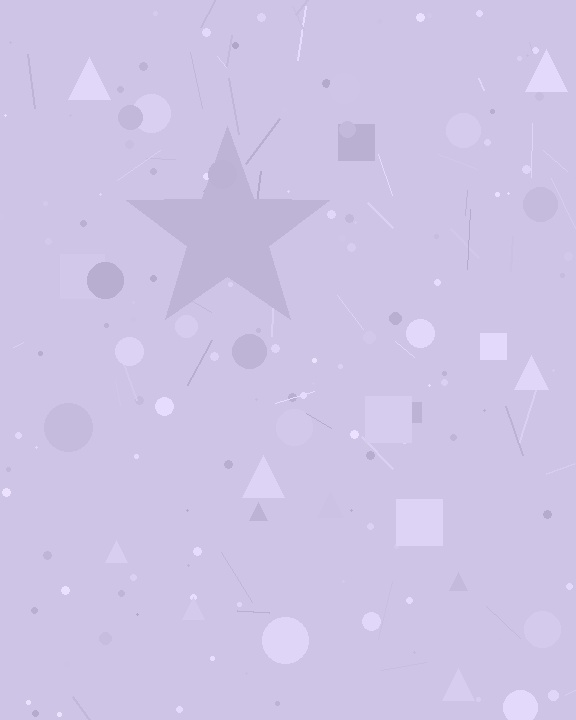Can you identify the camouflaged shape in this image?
The camouflaged shape is a star.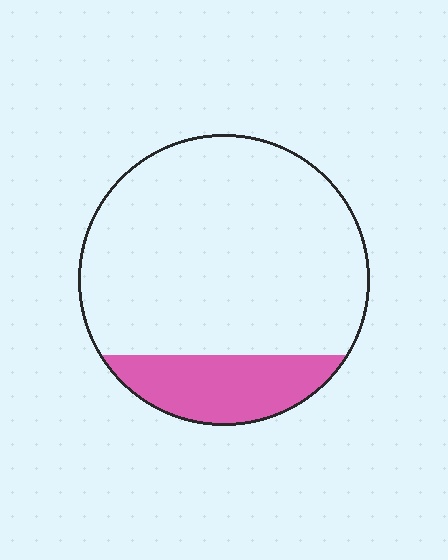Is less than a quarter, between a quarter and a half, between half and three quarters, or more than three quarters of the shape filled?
Less than a quarter.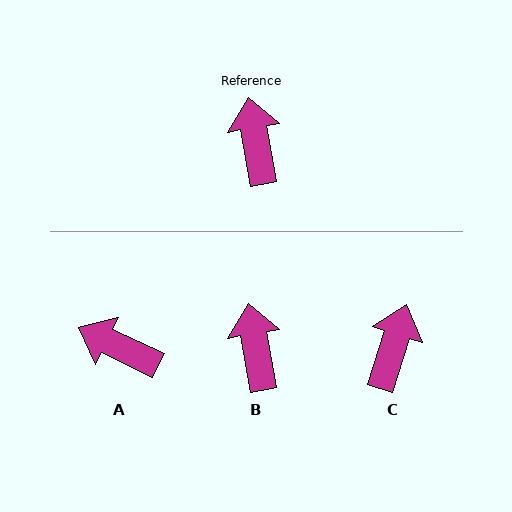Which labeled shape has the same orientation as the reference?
B.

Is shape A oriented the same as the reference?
No, it is off by about 55 degrees.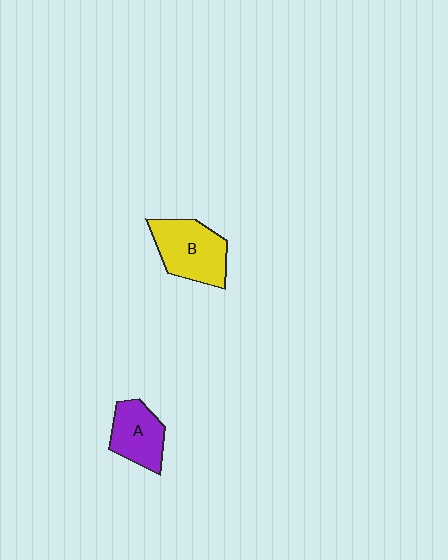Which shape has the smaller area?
Shape A (purple).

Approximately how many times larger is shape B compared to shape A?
Approximately 1.3 times.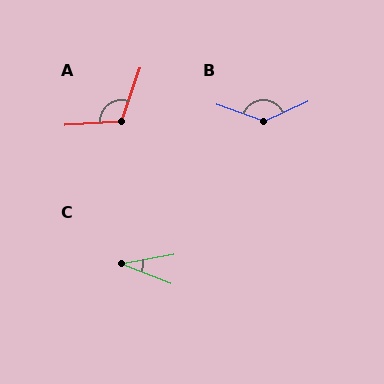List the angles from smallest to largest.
C (32°), A (113°), B (136°).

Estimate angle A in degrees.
Approximately 113 degrees.